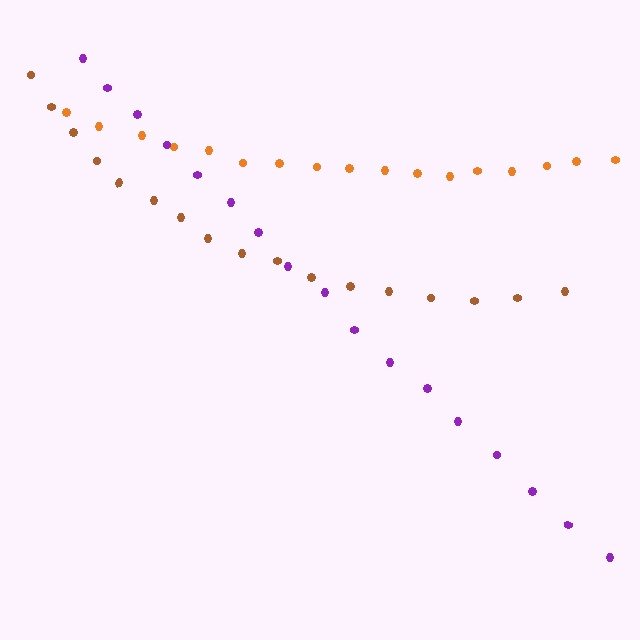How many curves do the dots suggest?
There are 3 distinct paths.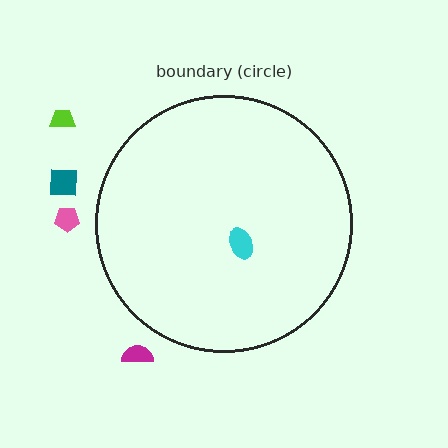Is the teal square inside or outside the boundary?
Outside.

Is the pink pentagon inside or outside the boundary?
Outside.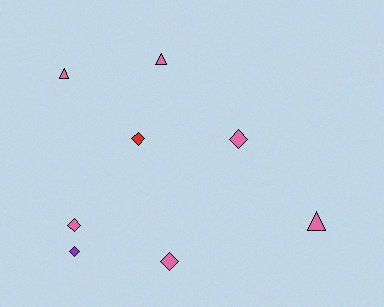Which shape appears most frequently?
Diamond, with 5 objects.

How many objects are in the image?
There are 8 objects.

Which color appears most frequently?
Pink, with 6 objects.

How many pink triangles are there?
There are 3 pink triangles.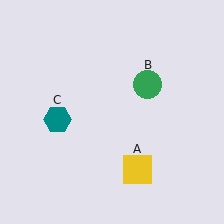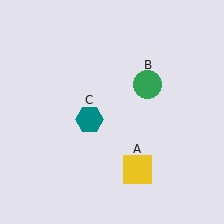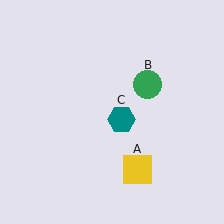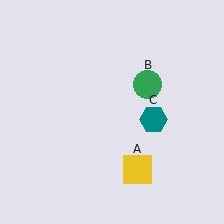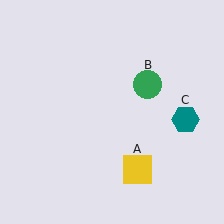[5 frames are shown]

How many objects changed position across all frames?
1 object changed position: teal hexagon (object C).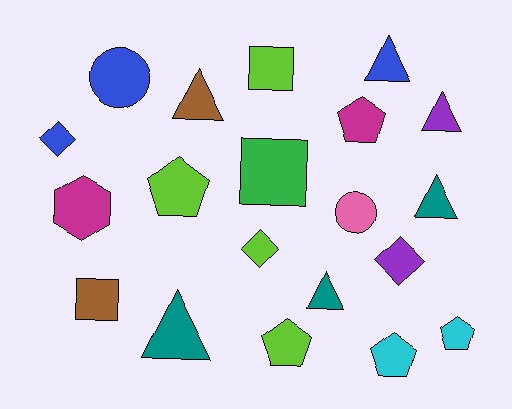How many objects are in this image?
There are 20 objects.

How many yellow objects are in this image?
There are no yellow objects.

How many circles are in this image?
There are 2 circles.